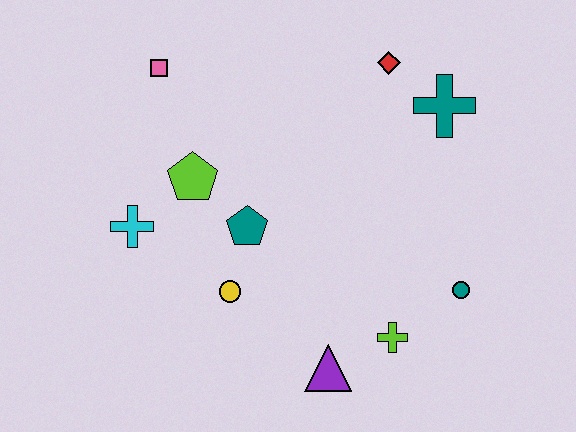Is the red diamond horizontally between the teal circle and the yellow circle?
Yes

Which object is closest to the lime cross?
The purple triangle is closest to the lime cross.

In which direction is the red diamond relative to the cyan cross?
The red diamond is to the right of the cyan cross.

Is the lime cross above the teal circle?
No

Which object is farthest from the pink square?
The teal circle is farthest from the pink square.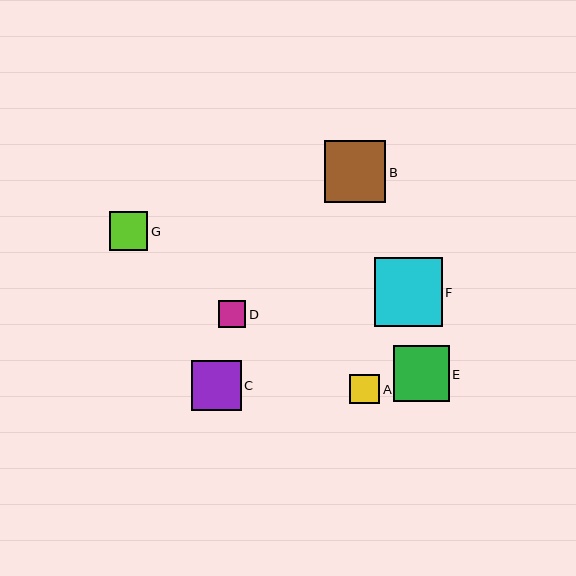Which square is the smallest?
Square D is the smallest with a size of approximately 27 pixels.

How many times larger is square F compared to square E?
Square F is approximately 1.2 times the size of square E.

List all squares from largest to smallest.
From largest to smallest: F, B, E, C, G, A, D.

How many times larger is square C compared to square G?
Square C is approximately 1.3 times the size of square G.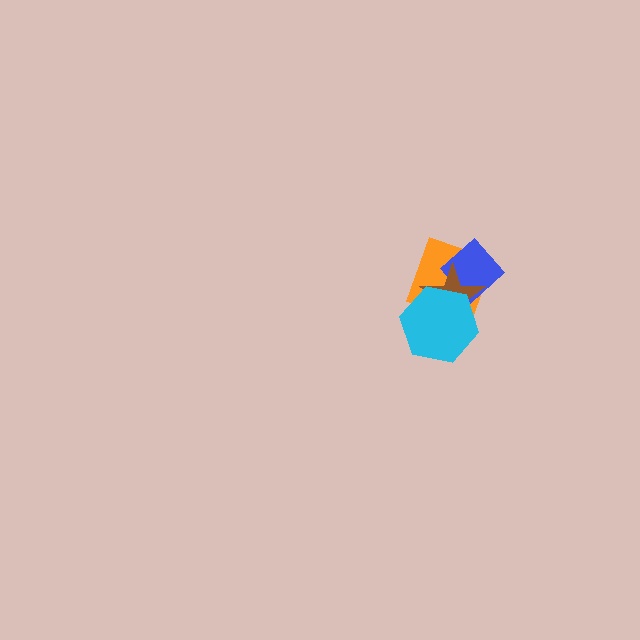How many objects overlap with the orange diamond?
3 objects overlap with the orange diamond.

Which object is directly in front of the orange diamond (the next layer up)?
The blue diamond is directly in front of the orange diamond.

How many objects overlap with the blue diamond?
3 objects overlap with the blue diamond.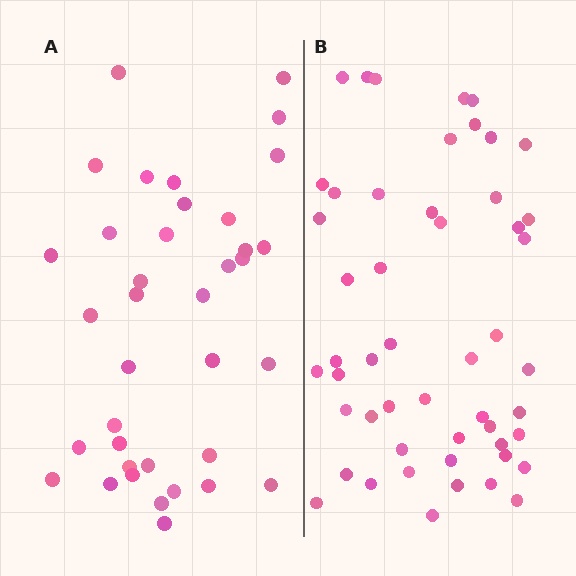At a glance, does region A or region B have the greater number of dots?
Region B (the right region) has more dots.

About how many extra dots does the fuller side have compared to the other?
Region B has approximately 15 more dots than region A.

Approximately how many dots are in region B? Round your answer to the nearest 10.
About 50 dots. (The exact count is 51, which rounds to 50.)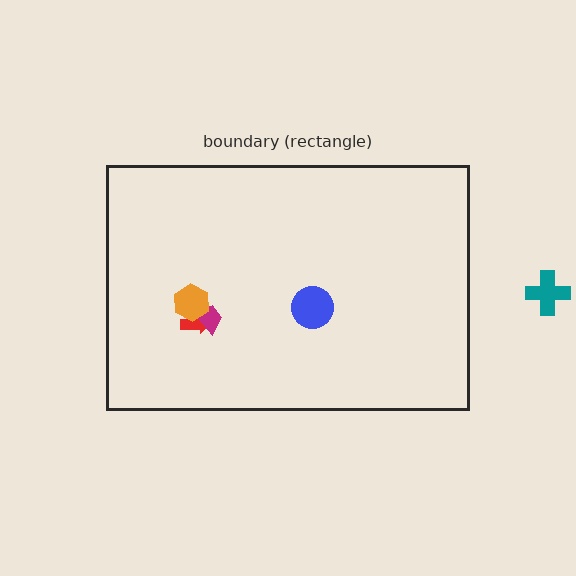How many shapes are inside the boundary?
4 inside, 1 outside.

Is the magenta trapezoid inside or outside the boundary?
Inside.